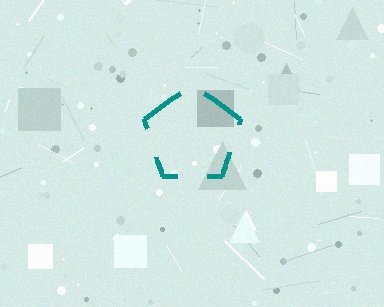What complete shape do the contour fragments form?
The contour fragments form a pentagon.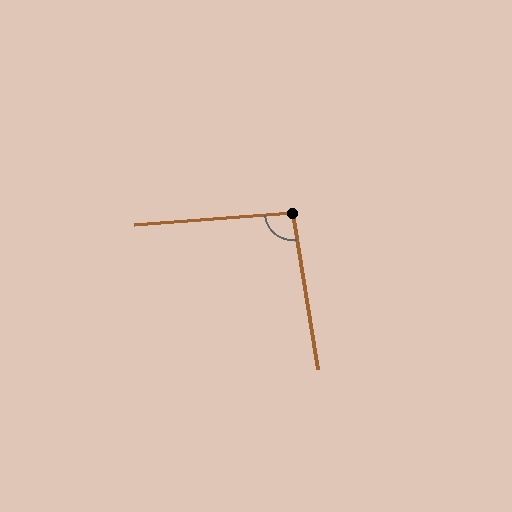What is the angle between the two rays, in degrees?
Approximately 95 degrees.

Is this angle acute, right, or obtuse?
It is approximately a right angle.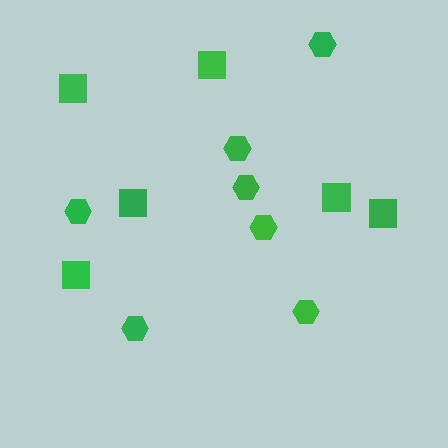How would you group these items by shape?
There are 2 groups: one group of hexagons (7) and one group of squares (6).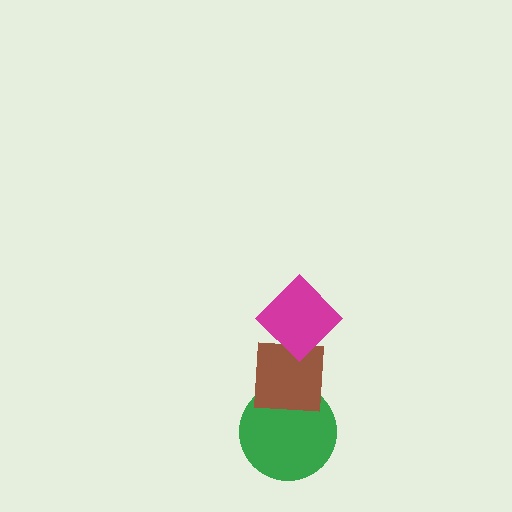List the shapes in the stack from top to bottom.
From top to bottom: the magenta diamond, the brown square, the green circle.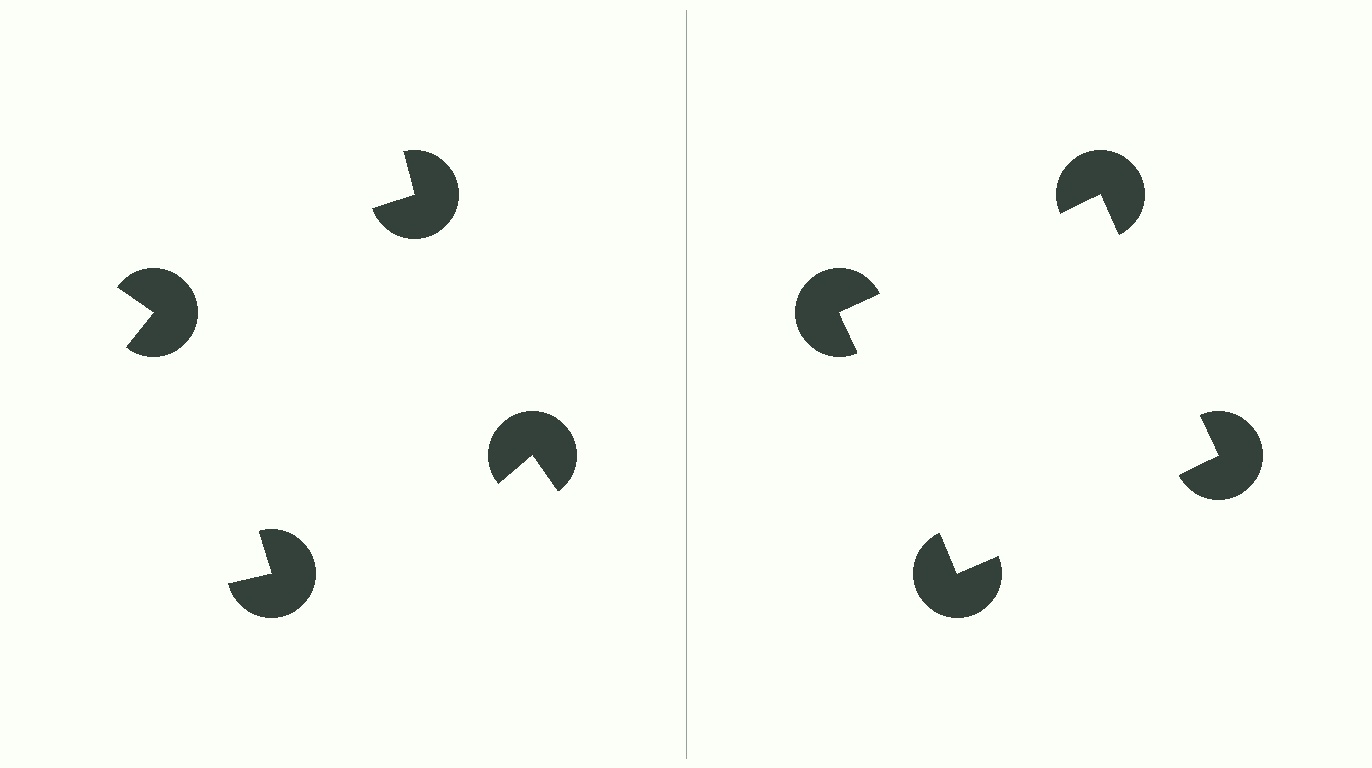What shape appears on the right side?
An illusory square.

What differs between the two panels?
The pac-man discs are positioned identically on both sides; only the wedge orientations differ. On the right they align to a square; on the left they are misaligned.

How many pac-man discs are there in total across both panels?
8 — 4 on each side.